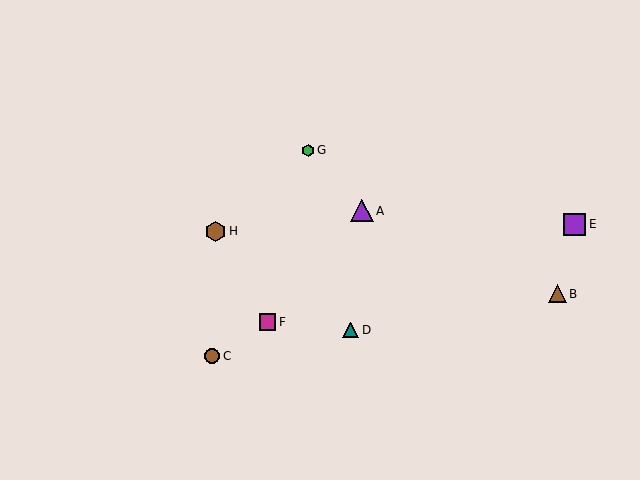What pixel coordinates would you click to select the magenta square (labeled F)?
Click at (268, 322) to select the magenta square F.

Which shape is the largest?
The purple triangle (labeled A) is the largest.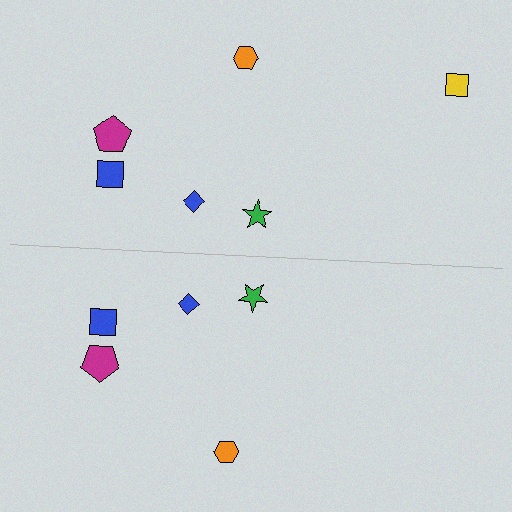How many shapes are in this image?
There are 11 shapes in this image.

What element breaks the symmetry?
A yellow square is missing from the bottom side.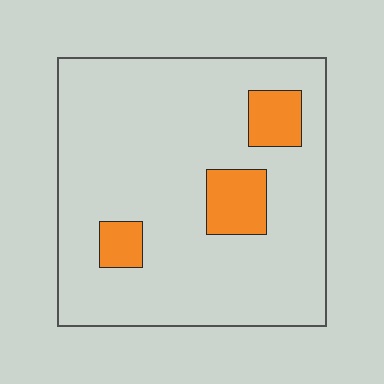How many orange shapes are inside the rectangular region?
3.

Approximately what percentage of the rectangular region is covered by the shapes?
Approximately 15%.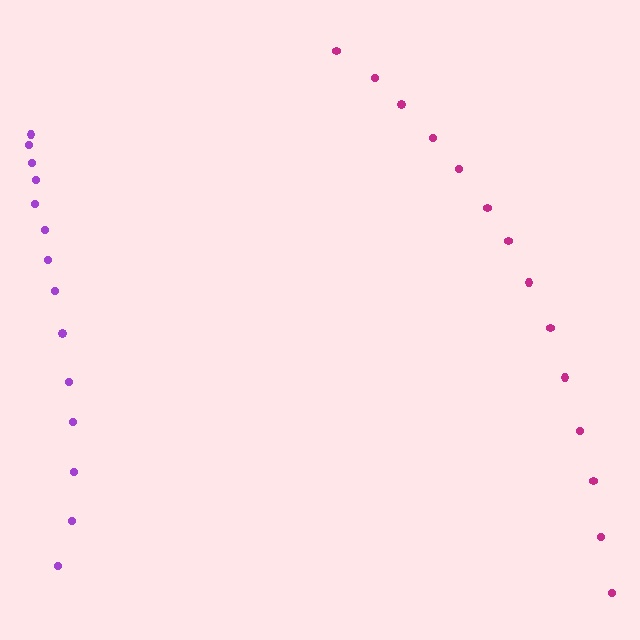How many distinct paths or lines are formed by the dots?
There are 2 distinct paths.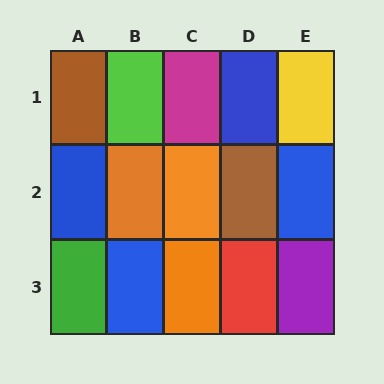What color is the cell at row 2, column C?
Orange.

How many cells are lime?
1 cell is lime.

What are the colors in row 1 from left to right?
Brown, lime, magenta, blue, yellow.